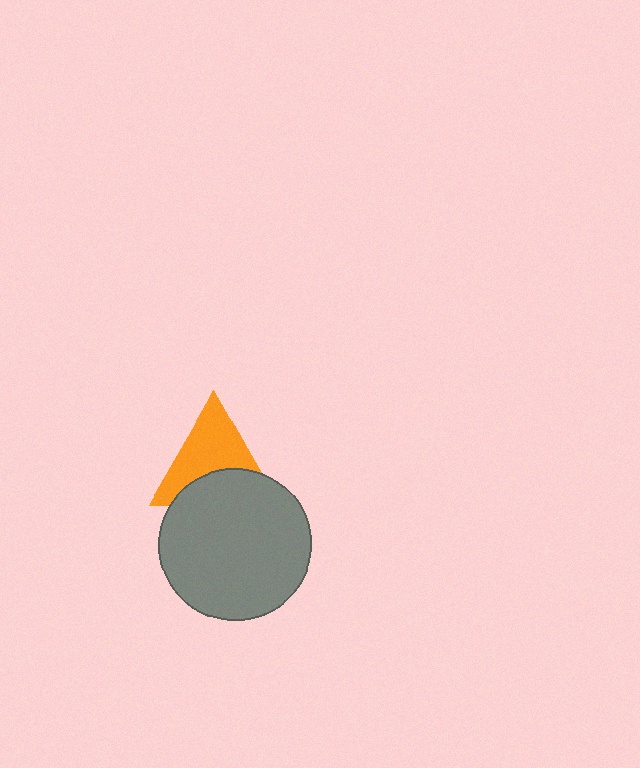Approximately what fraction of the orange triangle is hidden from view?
Roughly 39% of the orange triangle is hidden behind the gray circle.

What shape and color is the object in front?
The object in front is a gray circle.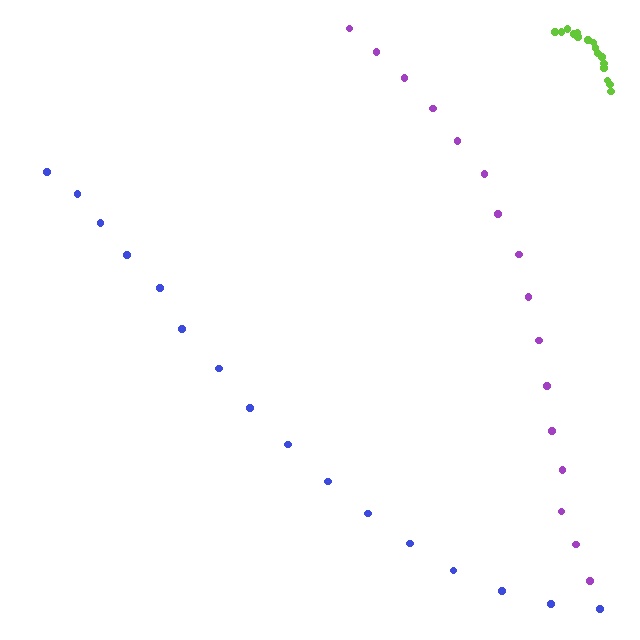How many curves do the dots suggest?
There are 3 distinct paths.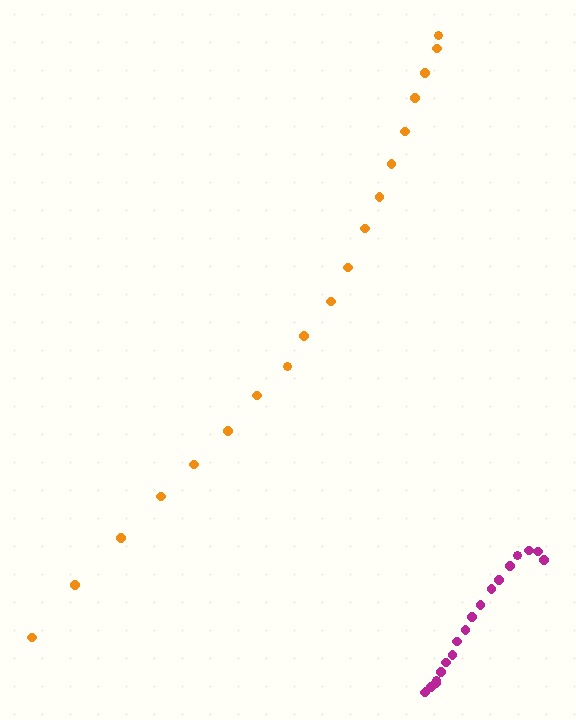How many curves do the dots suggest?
There are 2 distinct paths.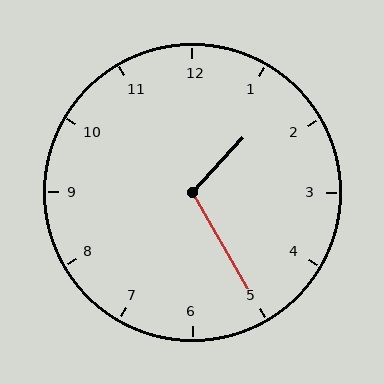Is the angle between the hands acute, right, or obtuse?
It is obtuse.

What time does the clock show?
1:25.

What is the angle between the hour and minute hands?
Approximately 108 degrees.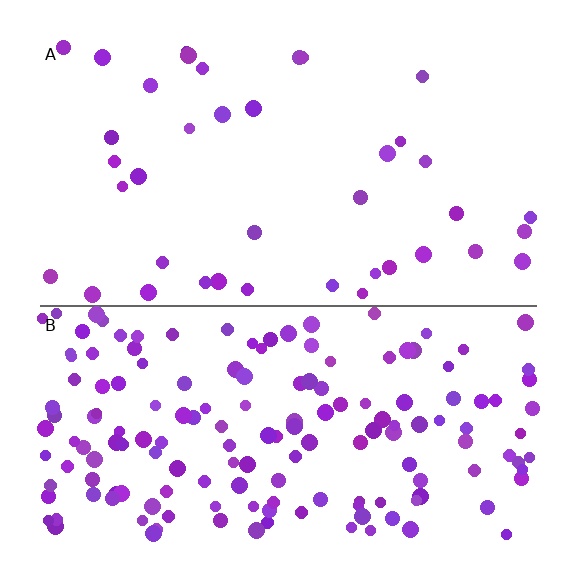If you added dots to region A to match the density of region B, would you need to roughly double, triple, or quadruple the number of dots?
Approximately quadruple.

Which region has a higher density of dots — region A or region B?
B (the bottom).